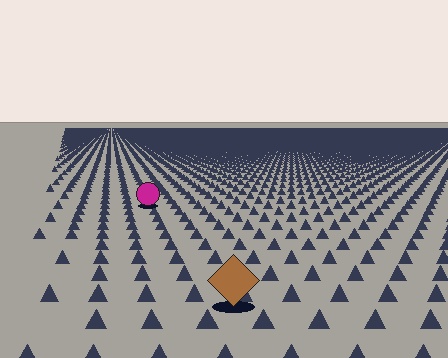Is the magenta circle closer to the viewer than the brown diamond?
No. The brown diamond is closer — you can tell from the texture gradient: the ground texture is coarser near it.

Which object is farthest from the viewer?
The magenta circle is farthest from the viewer. It appears smaller and the ground texture around it is denser.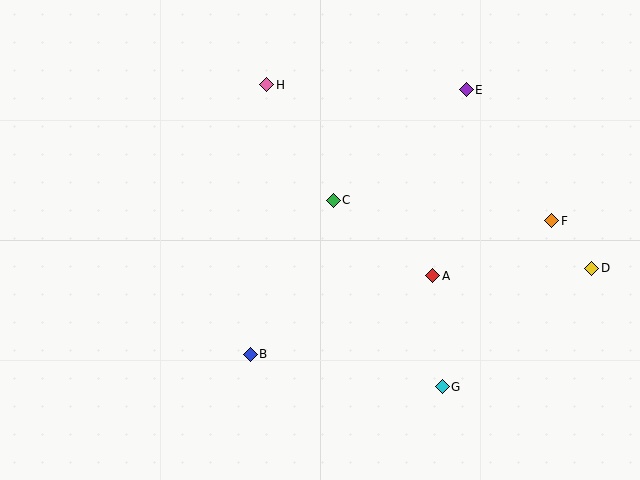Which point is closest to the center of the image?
Point C at (333, 200) is closest to the center.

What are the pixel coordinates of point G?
Point G is at (442, 387).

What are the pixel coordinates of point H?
Point H is at (267, 85).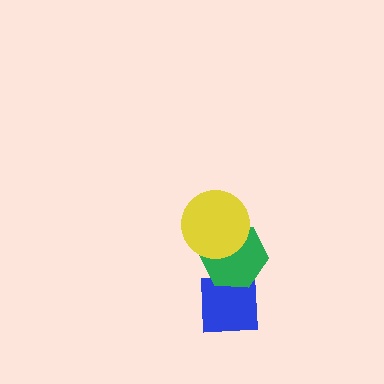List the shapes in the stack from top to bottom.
From top to bottom: the yellow circle, the green hexagon, the blue square.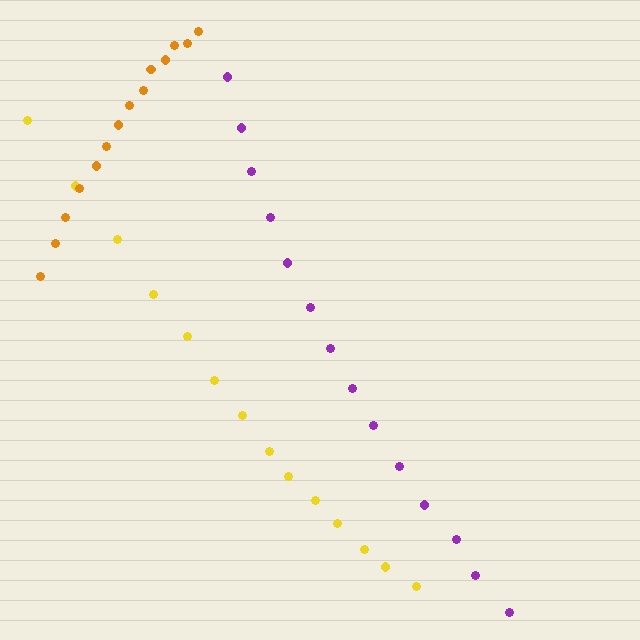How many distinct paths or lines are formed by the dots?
There are 3 distinct paths.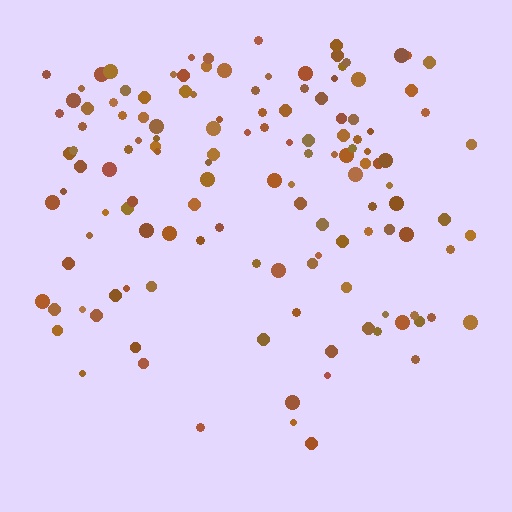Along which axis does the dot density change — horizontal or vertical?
Vertical.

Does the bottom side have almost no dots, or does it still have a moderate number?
Still a moderate number, just noticeably fewer than the top.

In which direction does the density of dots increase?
From bottom to top, with the top side densest.